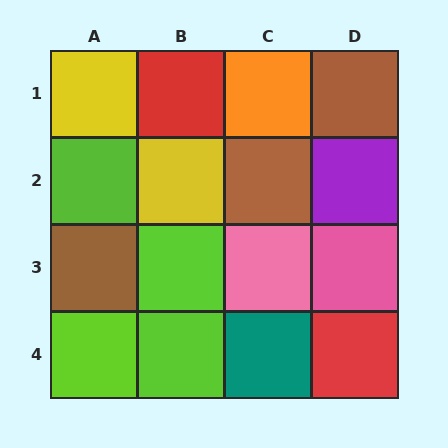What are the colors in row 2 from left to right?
Lime, yellow, brown, purple.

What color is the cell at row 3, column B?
Lime.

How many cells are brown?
3 cells are brown.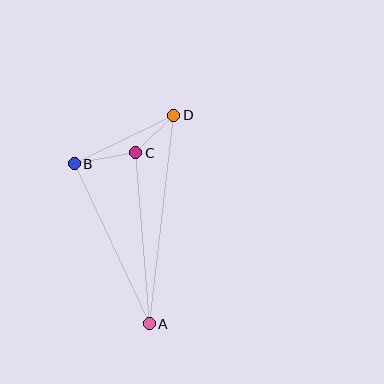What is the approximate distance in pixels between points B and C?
The distance between B and C is approximately 63 pixels.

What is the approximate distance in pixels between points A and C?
The distance between A and C is approximately 172 pixels.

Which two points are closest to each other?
Points C and D are closest to each other.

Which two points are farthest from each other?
Points A and D are farthest from each other.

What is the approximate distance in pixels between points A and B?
The distance between A and B is approximately 177 pixels.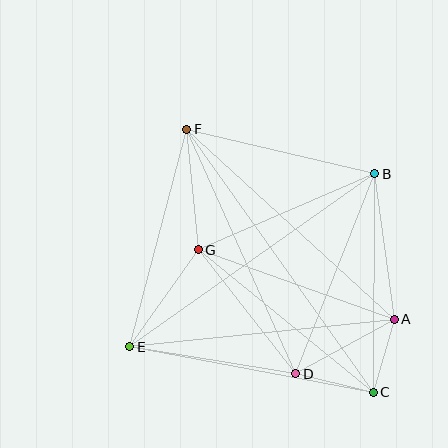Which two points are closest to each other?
Points A and C are closest to each other.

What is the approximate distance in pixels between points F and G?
The distance between F and G is approximately 121 pixels.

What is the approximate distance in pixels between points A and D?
The distance between A and D is approximately 112 pixels.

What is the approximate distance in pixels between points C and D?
The distance between C and D is approximately 80 pixels.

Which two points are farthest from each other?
Points C and F are farthest from each other.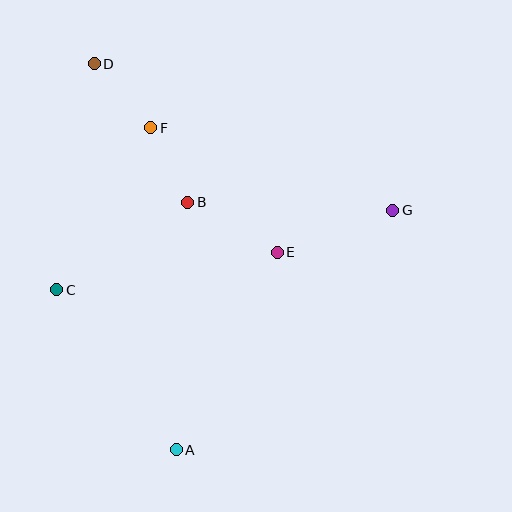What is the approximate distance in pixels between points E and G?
The distance between E and G is approximately 123 pixels.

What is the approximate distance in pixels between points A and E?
The distance between A and E is approximately 222 pixels.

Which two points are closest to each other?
Points B and F are closest to each other.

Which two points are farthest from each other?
Points A and D are farthest from each other.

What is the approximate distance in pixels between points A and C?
The distance between A and C is approximately 200 pixels.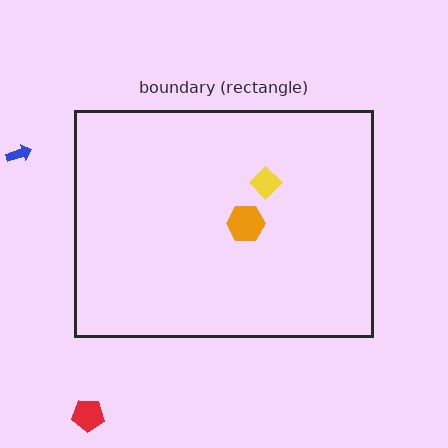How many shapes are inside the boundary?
2 inside, 2 outside.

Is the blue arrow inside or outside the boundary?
Outside.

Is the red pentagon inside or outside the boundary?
Outside.